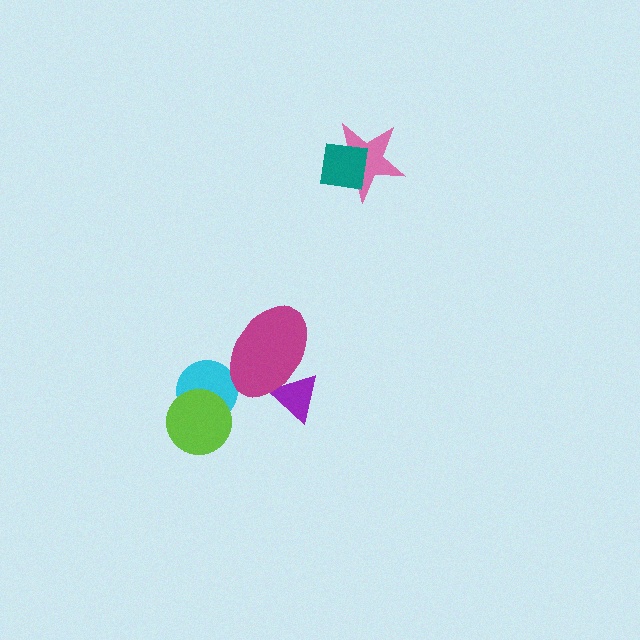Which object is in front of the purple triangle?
The magenta ellipse is in front of the purple triangle.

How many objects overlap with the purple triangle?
1 object overlaps with the purple triangle.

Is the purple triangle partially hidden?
Yes, it is partially covered by another shape.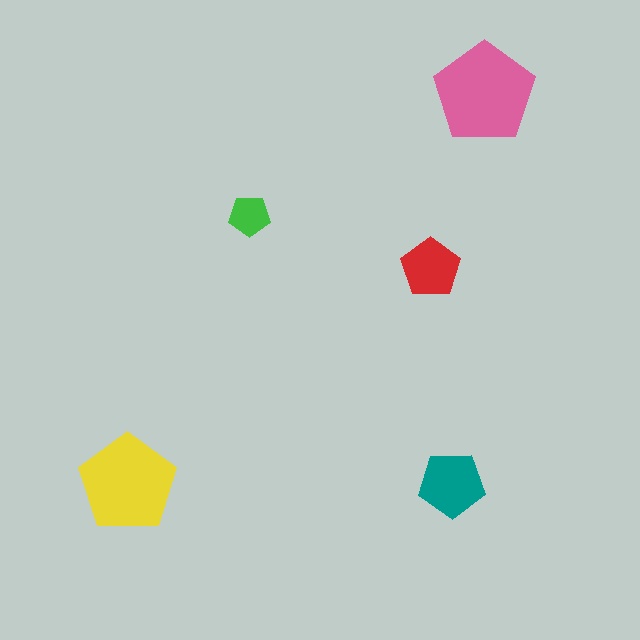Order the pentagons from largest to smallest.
the pink one, the yellow one, the teal one, the red one, the green one.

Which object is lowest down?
The teal pentagon is bottommost.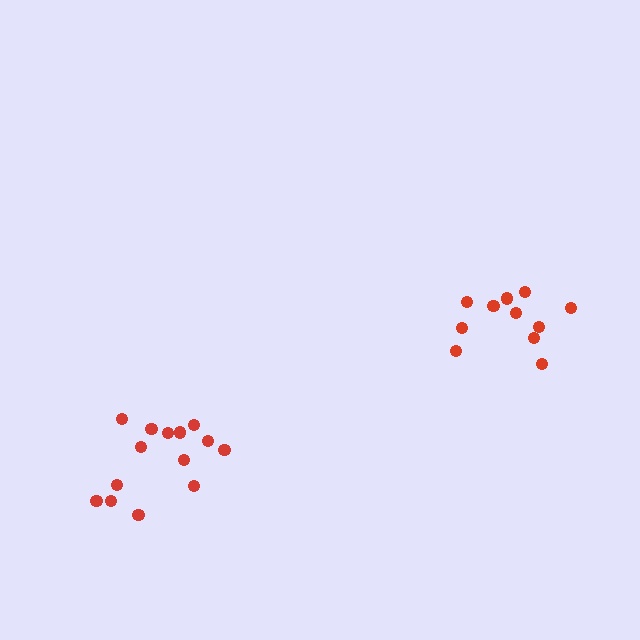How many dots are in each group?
Group 1: 11 dots, Group 2: 14 dots (25 total).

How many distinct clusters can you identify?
There are 2 distinct clusters.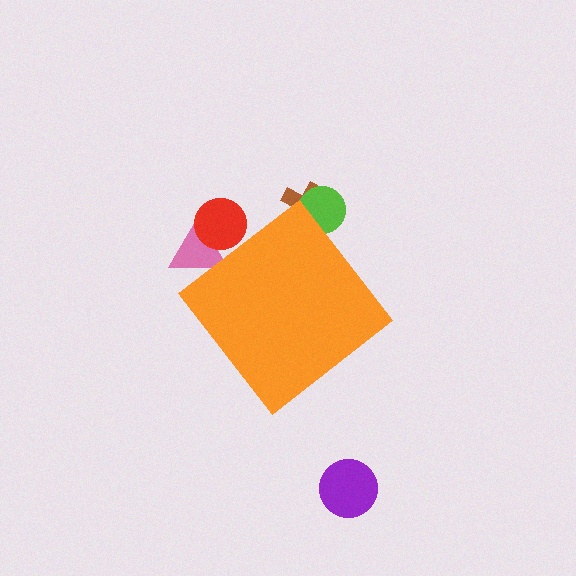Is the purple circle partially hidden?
No, the purple circle is fully visible.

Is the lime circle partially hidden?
Yes, the lime circle is partially hidden behind the orange diamond.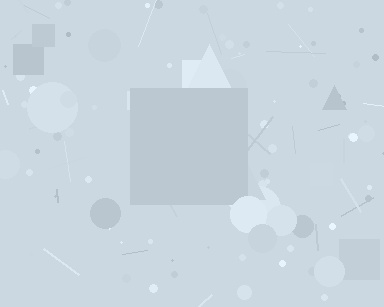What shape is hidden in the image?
A square is hidden in the image.